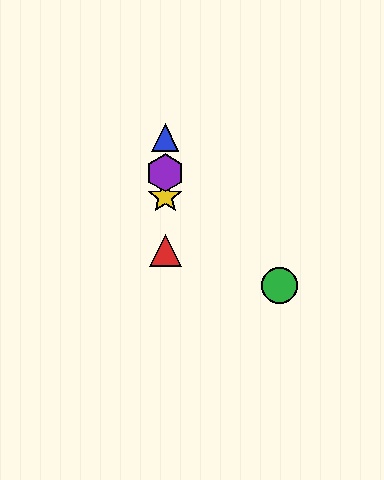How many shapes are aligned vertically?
4 shapes (the red triangle, the blue triangle, the yellow star, the purple hexagon) are aligned vertically.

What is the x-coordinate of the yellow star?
The yellow star is at x≈165.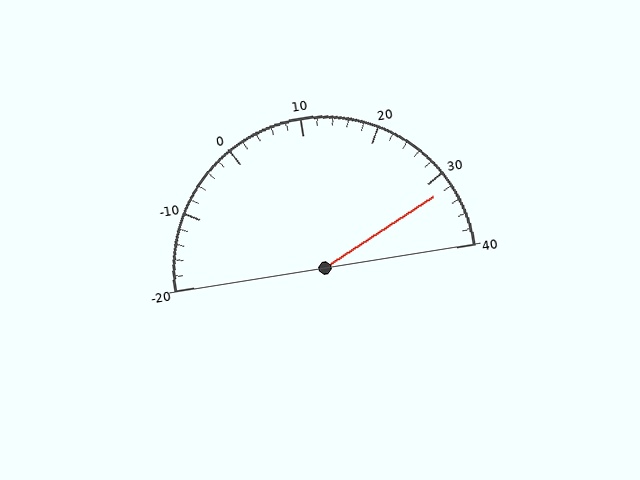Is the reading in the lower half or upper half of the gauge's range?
The reading is in the upper half of the range (-20 to 40).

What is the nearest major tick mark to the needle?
The nearest major tick mark is 30.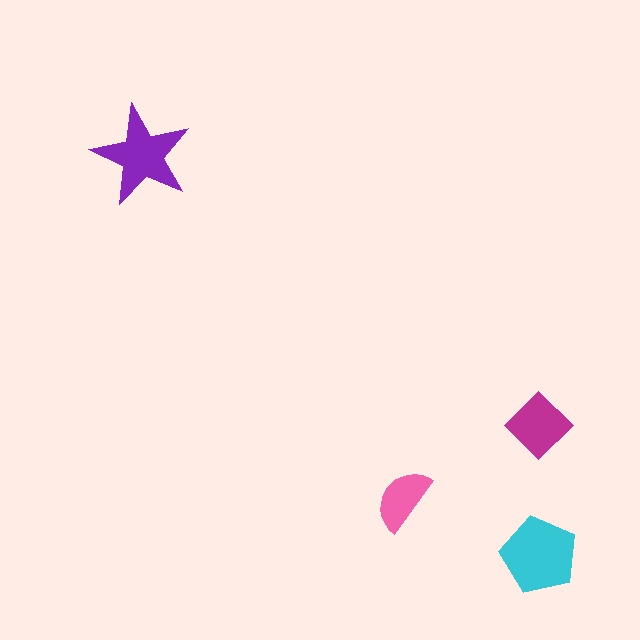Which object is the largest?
The cyan pentagon.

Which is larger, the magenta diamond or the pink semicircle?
The magenta diamond.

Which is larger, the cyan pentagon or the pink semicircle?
The cyan pentagon.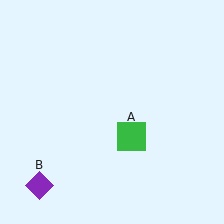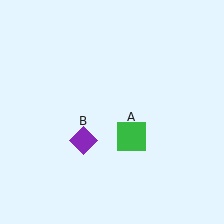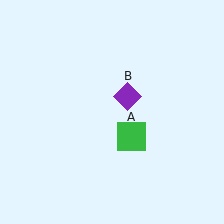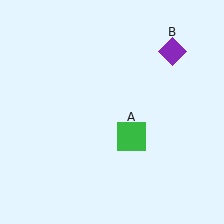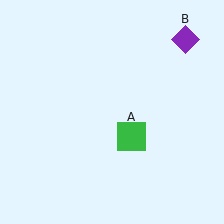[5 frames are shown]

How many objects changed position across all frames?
1 object changed position: purple diamond (object B).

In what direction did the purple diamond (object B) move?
The purple diamond (object B) moved up and to the right.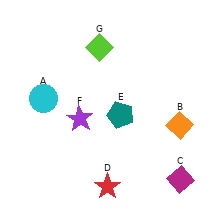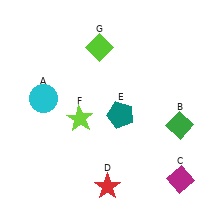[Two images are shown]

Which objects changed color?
B changed from orange to green. F changed from purple to lime.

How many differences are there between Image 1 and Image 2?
There are 2 differences between the two images.